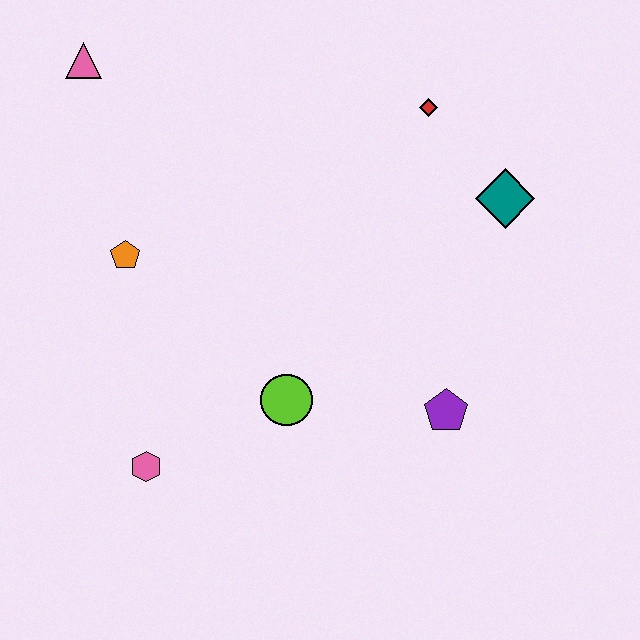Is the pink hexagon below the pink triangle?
Yes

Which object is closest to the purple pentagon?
The lime circle is closest to the purple pentagon.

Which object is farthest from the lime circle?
The pink triangle is farthest from the lime circle.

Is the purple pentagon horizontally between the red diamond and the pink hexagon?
No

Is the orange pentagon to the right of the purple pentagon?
No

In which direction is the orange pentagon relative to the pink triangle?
The orange pentagon is below the pink triangle.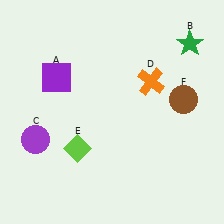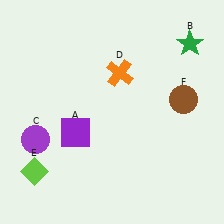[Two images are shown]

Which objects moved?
The objects that moved are: the purple square (A), the orange cross (D), the lime diamond (E).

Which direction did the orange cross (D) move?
The orange cross (D) moved left.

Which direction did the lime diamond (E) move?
The lime diamond (E) moved left.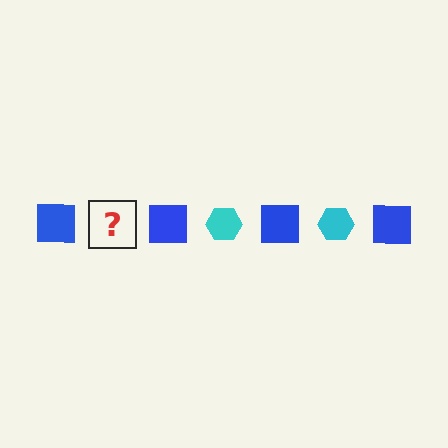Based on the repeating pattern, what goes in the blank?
The blank should be a cyan hexagon.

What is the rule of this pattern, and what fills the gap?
The rule is that the pattern alternates between blue square and cyan hexagon. The gap should be filled with a cyan hexagon.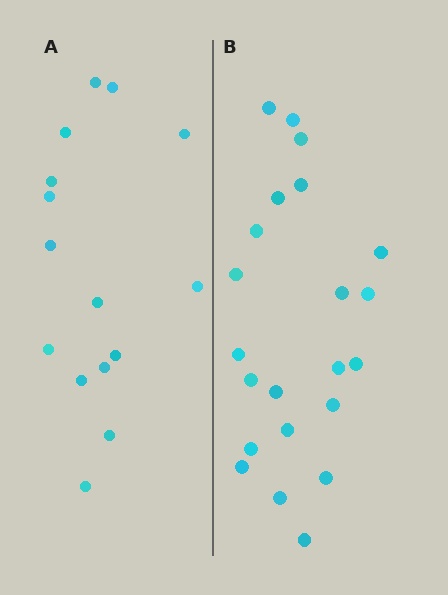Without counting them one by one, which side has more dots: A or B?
Region B (the right region) has more dots.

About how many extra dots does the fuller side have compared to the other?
Region B has roughly 8 or so more dots than region A.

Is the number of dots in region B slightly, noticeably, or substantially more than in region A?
Region B has substantially more. The ratio is roughly 1.5 to 1.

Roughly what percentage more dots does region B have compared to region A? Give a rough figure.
About 45% more.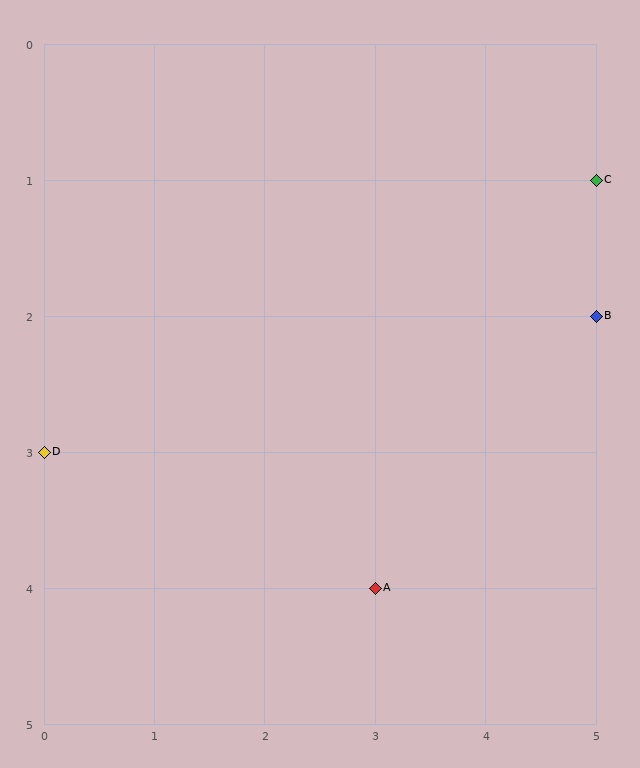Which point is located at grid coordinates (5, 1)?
Point C is at (5, 1).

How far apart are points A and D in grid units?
Points A and D are 3 columns and 1 row apart (about 3.2 grid units diagonally).